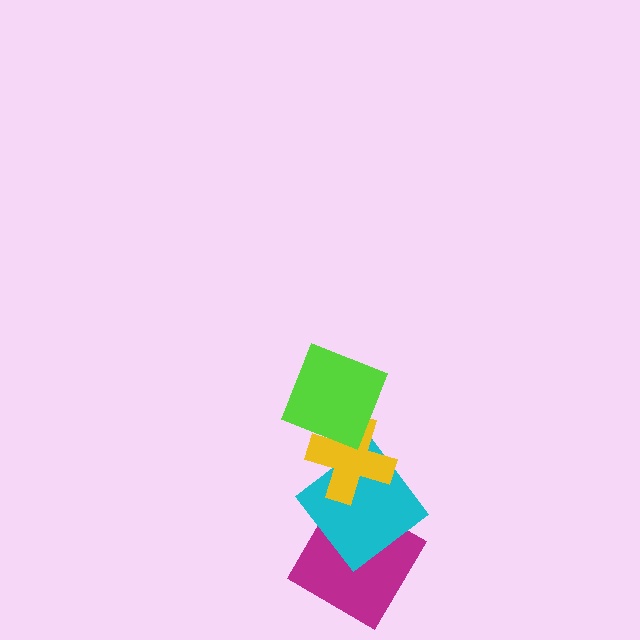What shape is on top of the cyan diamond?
The yellow cross is on top of the cyan diamond.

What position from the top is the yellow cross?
The yellow cross is 2nd from the top.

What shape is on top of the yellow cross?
The lime square is on top of the yellow cross.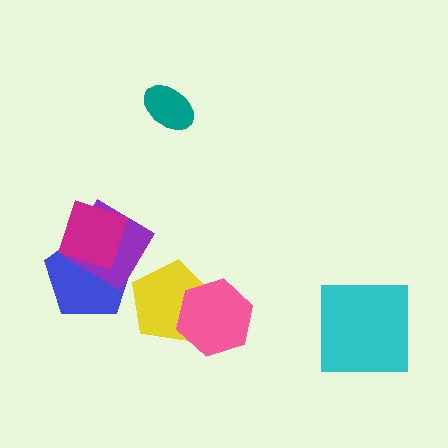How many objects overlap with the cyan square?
0 objects overlap with the cyan square.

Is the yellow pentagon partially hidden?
Yes, it is partially covered by another shape.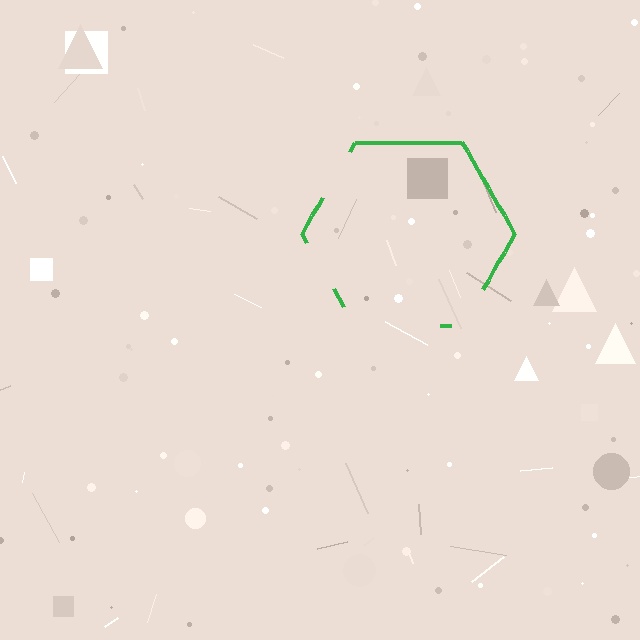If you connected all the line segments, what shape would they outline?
They would outline a hexagon.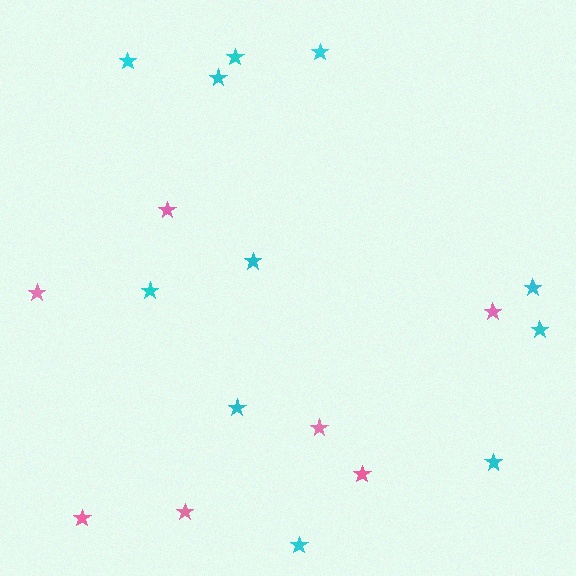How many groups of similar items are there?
There are 2 groups: one group of pink stars (7) and one group of cyan stars (11).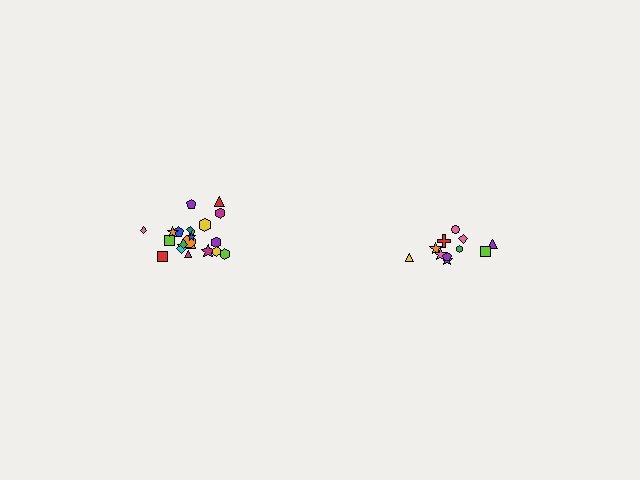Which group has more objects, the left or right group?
The left group.